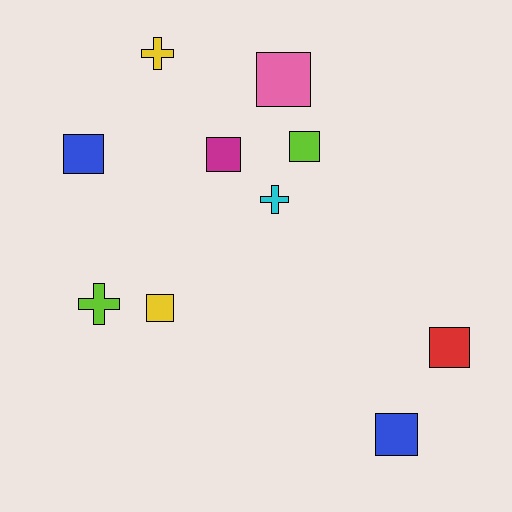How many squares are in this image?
There are 7 squares.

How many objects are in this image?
There are 10 objects.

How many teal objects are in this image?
There are no teal objects.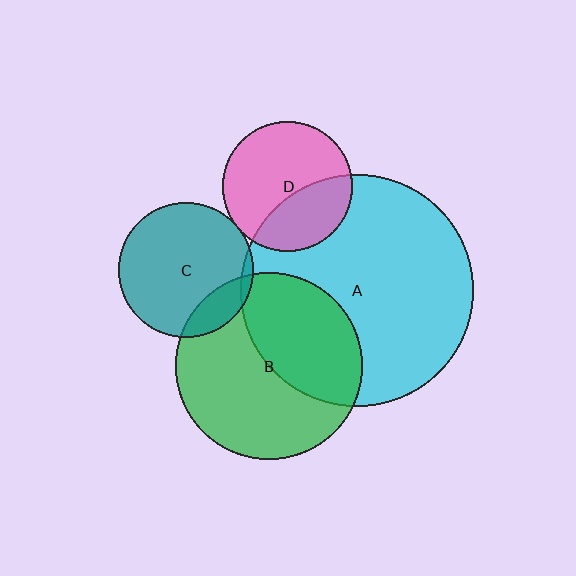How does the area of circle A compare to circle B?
Approximately 1.5 times.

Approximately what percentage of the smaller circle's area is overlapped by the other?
Approximately 5%.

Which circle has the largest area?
Circle A (cyan).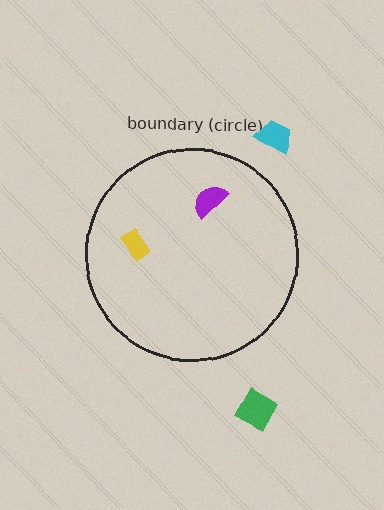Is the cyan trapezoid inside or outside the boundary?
Outside.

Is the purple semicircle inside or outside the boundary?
Inside.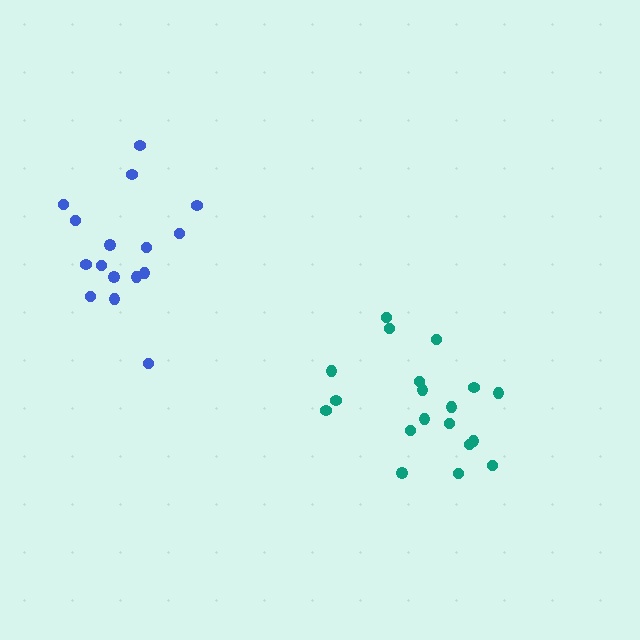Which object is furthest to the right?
The teal cluster is rightmost.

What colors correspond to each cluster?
The clusters are colored: teal, blue.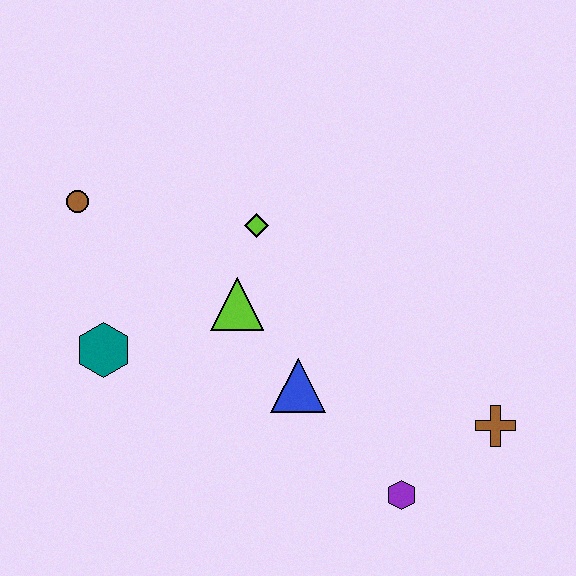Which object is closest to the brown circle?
The teal hexagon is closest to the brown circle.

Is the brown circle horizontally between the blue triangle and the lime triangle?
No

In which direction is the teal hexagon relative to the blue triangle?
The teal hexagon is to the left of the blue triangle.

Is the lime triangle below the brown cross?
No